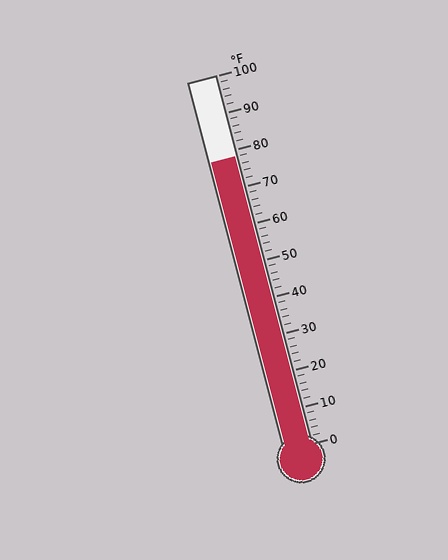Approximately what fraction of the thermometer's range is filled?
The thermometer is filled to approximately 80% of its range.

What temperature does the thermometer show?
The thermometer shows approximately 78°F.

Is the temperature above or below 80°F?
The temperature is below 80°F.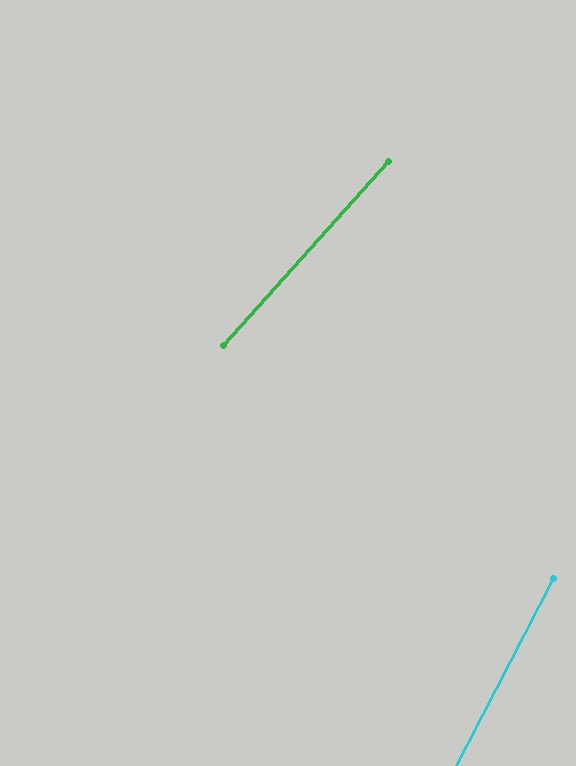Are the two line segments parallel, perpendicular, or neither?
Neither parallel nor perpendicular — they differ by about 15°.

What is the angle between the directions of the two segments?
Approximately 15 degrees.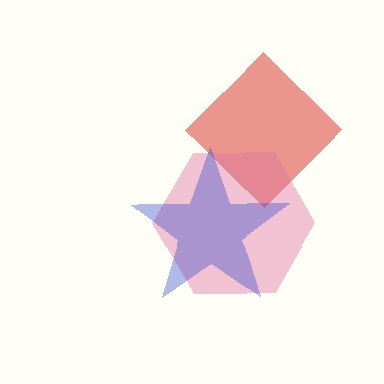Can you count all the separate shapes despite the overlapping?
Yes, there are 3 separate shapes.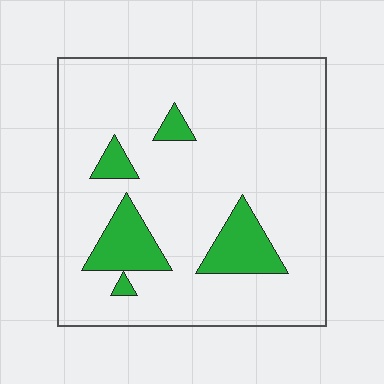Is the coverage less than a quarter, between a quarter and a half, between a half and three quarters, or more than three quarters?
Less than a quarter.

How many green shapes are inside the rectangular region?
5.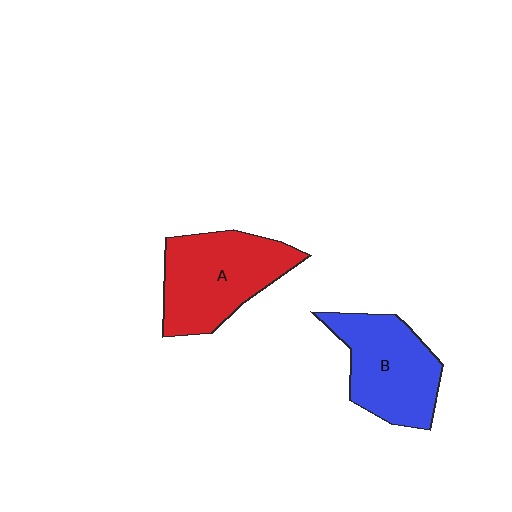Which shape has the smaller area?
Shape B (blue).